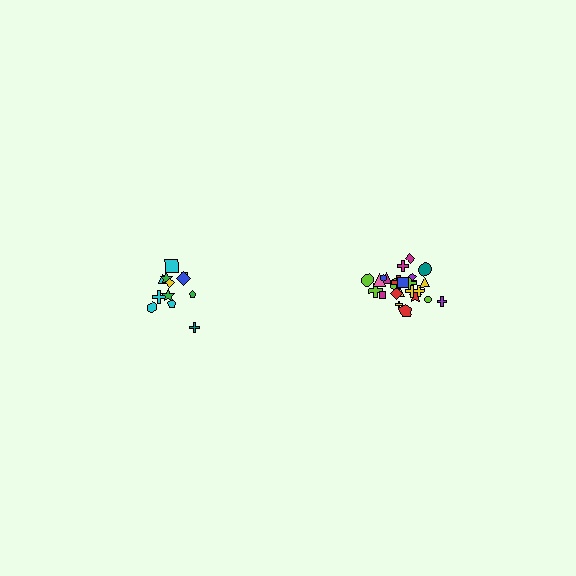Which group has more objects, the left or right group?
The right group.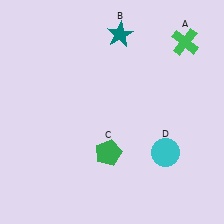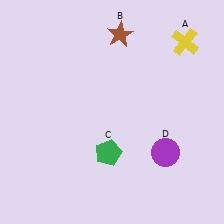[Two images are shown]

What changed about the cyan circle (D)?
In Image 1, D is cyan. In Image 2, it changed to purple.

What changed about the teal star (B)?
In Image 1, B is teal. In Image 2, it changed to brown.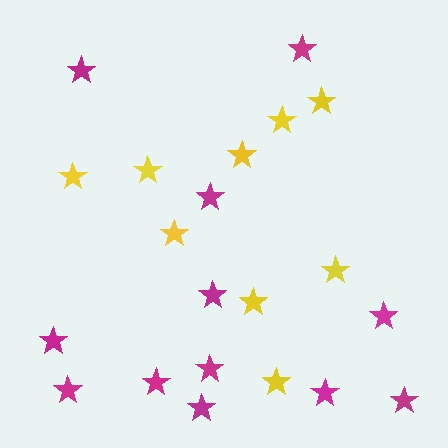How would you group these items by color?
There are 2 groups: one group of yellow stars (9) and one group of magenta stars (12).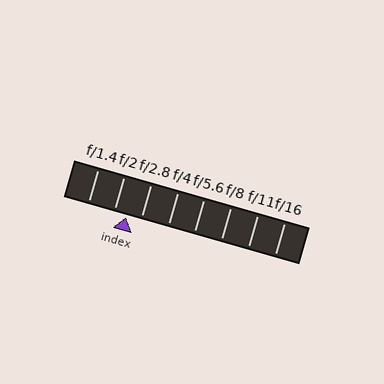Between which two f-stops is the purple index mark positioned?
The index mark is between f/2 and f/2.8.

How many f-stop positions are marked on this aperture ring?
There are 8 f-stop positions marked.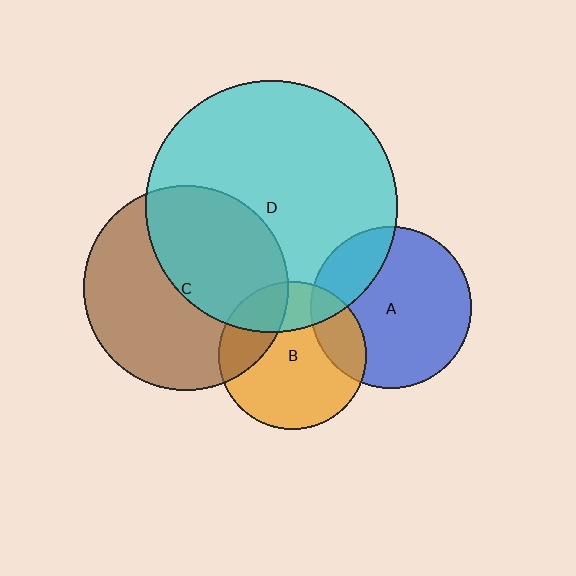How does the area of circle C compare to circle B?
Approximately 1.9 times.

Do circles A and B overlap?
Yes.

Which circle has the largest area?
Circle D (cyan).